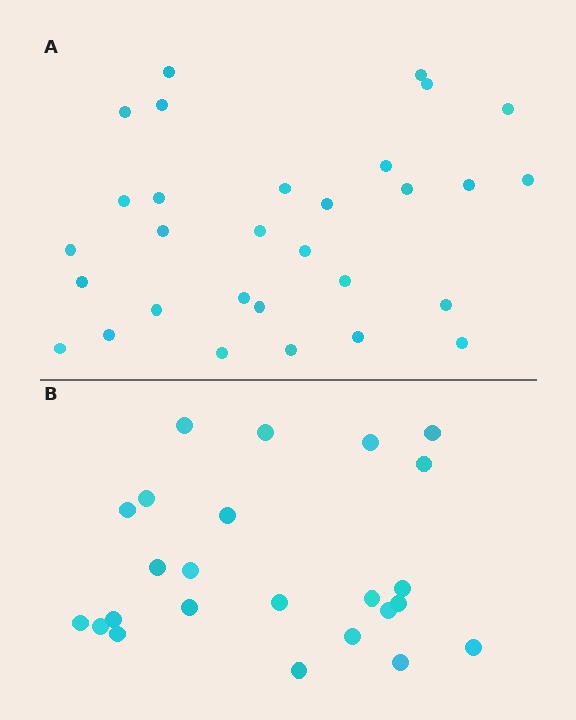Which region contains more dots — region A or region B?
Region A (the top region) has more dots.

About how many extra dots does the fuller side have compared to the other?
Region A has about 6 more dots than region B.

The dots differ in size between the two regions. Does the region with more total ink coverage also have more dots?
No. Region B has more total ink coverage because its dots are larger, but region A actually contains more individual dots. Total area can be misleading — the number of items is what matters here.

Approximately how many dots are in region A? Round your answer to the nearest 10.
About 30 dots.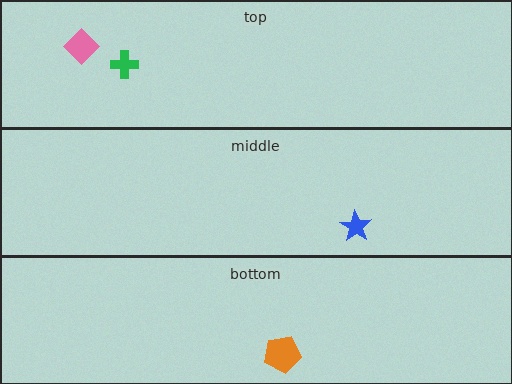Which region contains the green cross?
The top region.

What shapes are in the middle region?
The blue star.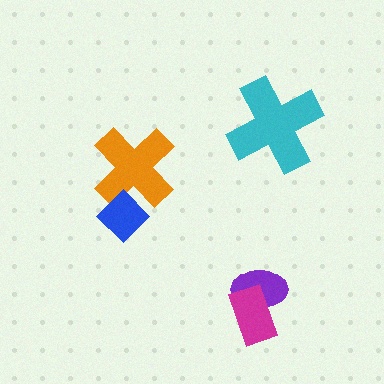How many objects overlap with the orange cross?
1 object overlaps with the orange cross.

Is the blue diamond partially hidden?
No, no other shape covers it.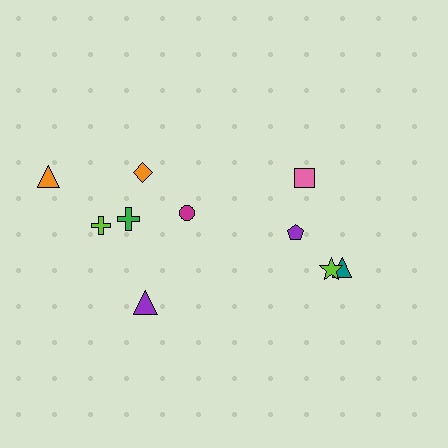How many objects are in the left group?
There are 6 objects.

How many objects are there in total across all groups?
There are 10 objects.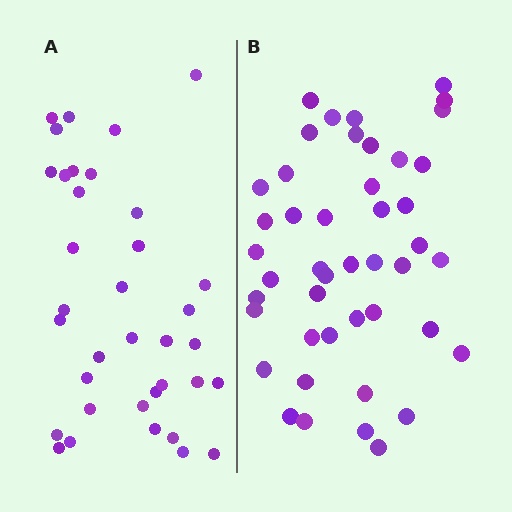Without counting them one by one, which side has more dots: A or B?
Region B (the right region) has more dots.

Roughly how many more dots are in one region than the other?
Region B has roughly 8 or so more dots than region A.